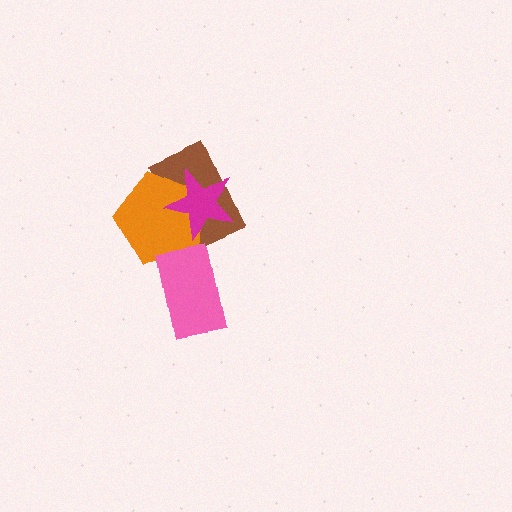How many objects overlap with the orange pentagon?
3 objects overlap with the orange pentagon.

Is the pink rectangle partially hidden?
No, no other shape covers it.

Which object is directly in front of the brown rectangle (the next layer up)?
The orange pentagon is directly in front of the brown rectangle.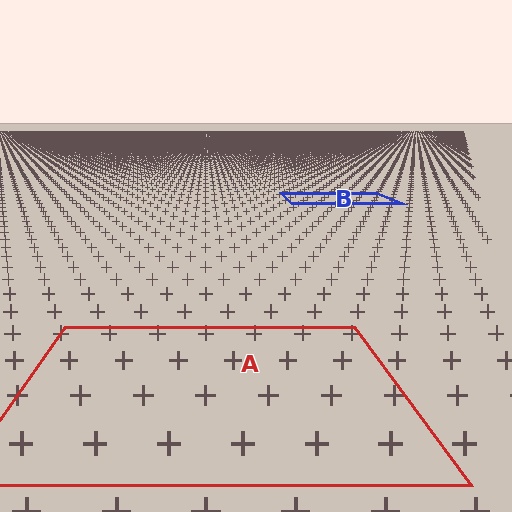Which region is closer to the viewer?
Region A is closer. The texture elements there are larger and more spread out.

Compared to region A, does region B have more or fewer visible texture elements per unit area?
Region B has more texture elements per unit area — they are packed more densely because it is farther away.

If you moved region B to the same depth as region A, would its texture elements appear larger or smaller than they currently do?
They would appear larger. At a closer depth, the same texture elements are projected at a bigger on-screen size.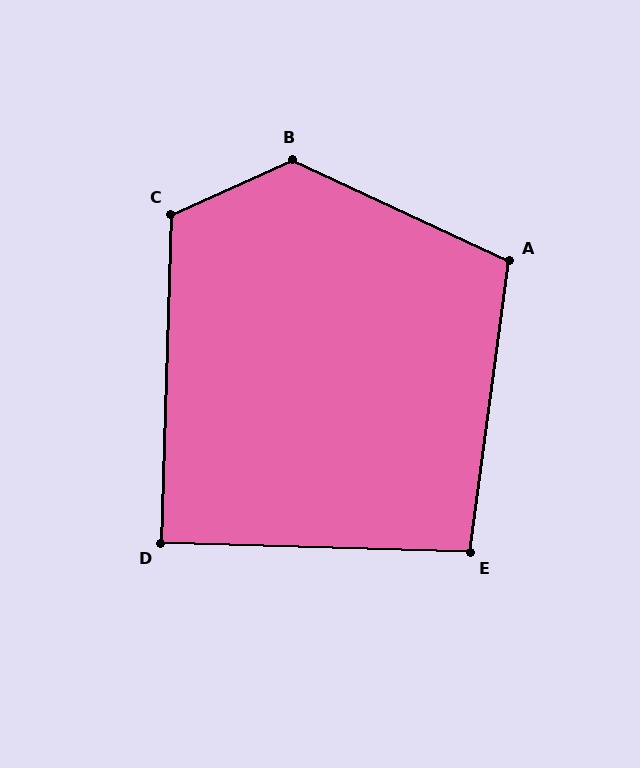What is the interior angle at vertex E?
Approximately 96 degrees (obtuse).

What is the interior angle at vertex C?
Approximately 116 degrees (obtuse).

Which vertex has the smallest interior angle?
D, at approximately 90 degrees.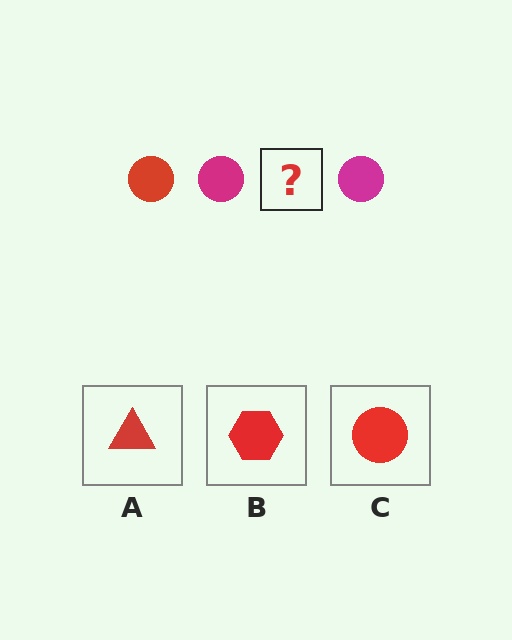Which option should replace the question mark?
Option C.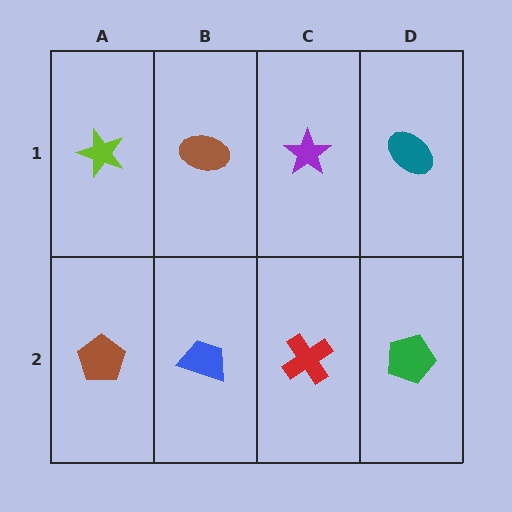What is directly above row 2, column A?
A lime star.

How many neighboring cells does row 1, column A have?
2.